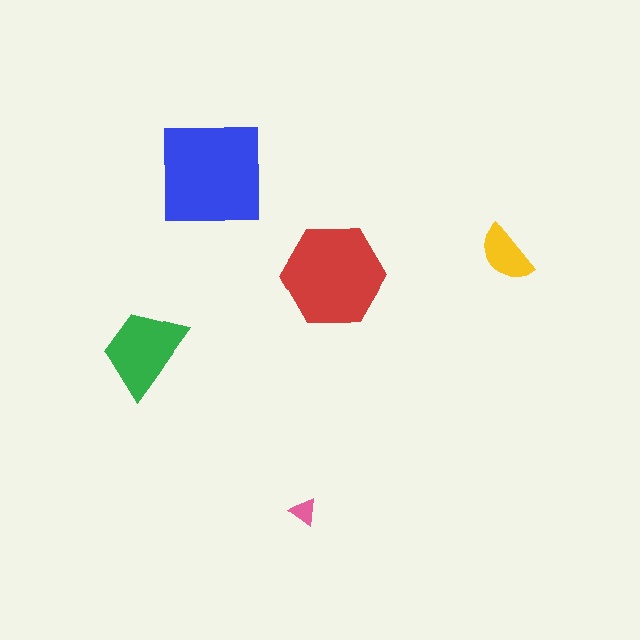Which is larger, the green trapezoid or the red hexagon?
The red hexagon.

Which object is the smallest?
The pink triangle.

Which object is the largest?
The blue square.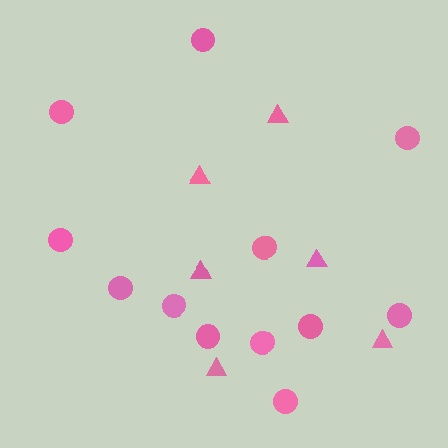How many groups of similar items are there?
There are 2 groups: one group of triangles (6) and one group of circles (12).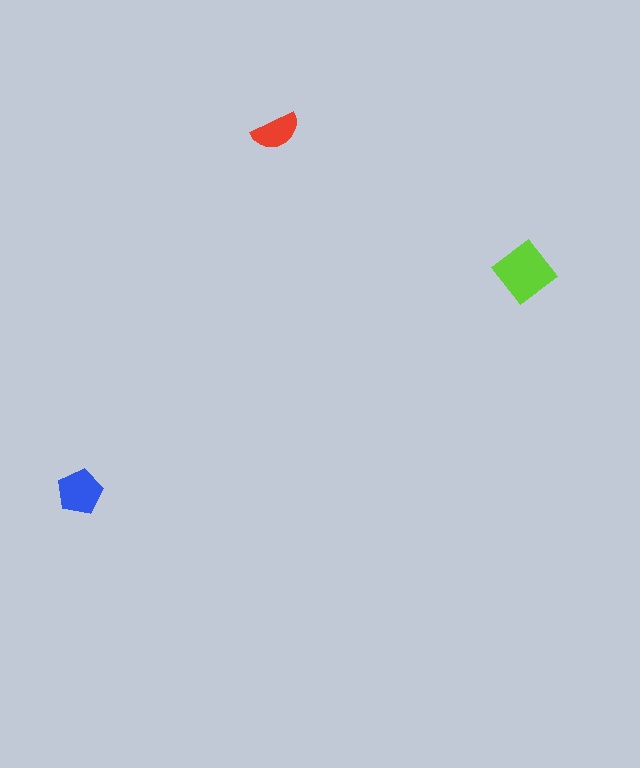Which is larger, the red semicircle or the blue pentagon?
The blue pentagon.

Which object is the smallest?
The red semicircle.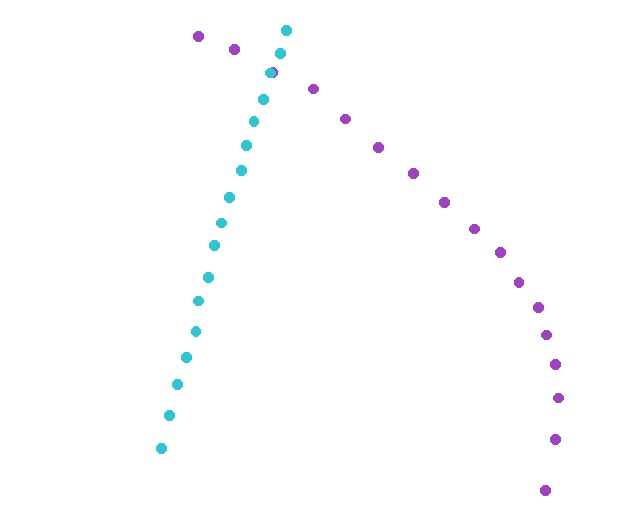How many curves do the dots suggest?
There are 2 distinct paths.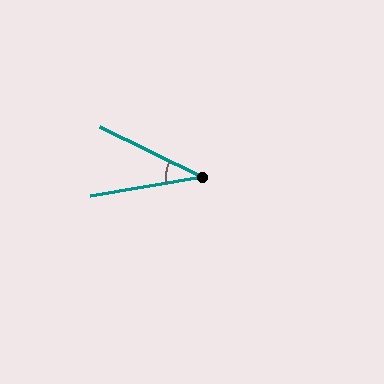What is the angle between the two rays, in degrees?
Approximately 36 degrees.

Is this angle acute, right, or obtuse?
It is acute.